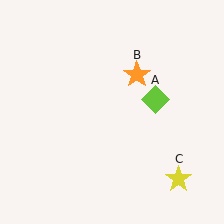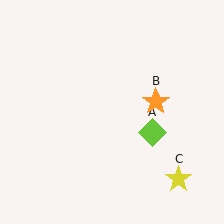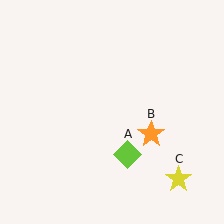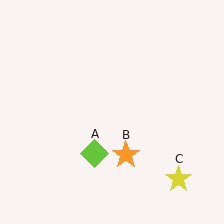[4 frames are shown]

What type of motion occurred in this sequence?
The lime diamond (object A), orange star (object B) rotated clockwise around the center of the scene.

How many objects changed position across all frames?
2 objects changed position: lime diamond (object A), orange star (object B).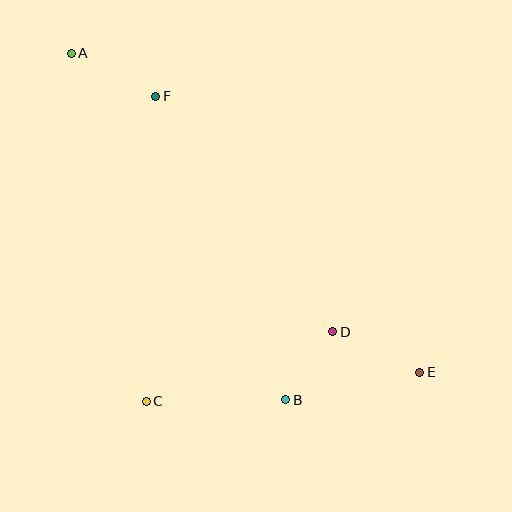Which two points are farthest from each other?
Points A and E are farthest from each other.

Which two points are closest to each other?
Points B and D are closest to each other.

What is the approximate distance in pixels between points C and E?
The distance between C and E is approximately 275 pixels.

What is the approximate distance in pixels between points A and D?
The distance between A and D is approximately 382 pixels.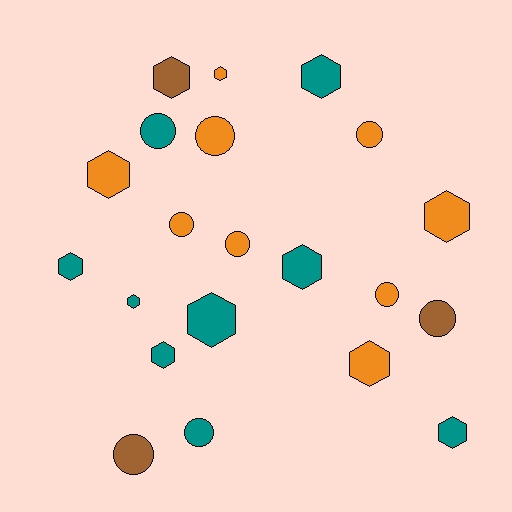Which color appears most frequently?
Orange, with 9 objects.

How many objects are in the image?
There are 21 objects.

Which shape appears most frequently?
Hexagon, with 12 objects.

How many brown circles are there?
There are 2 brown circles.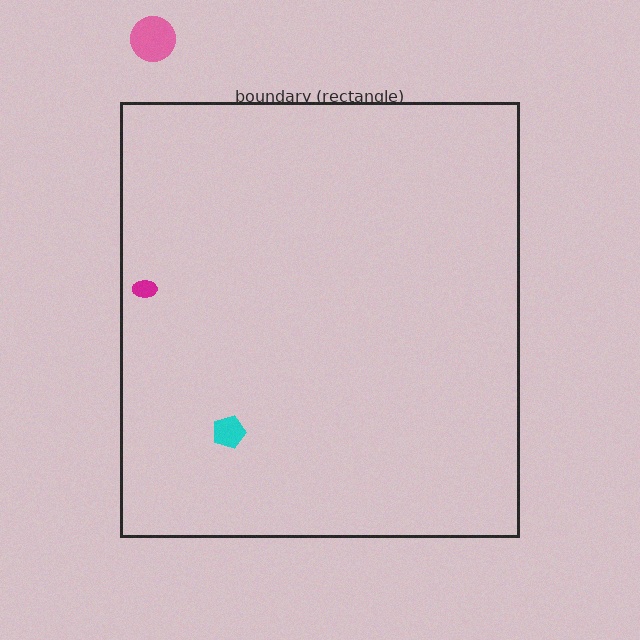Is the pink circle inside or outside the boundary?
Outside.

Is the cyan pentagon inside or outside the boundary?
Inside.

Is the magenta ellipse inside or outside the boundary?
Inside.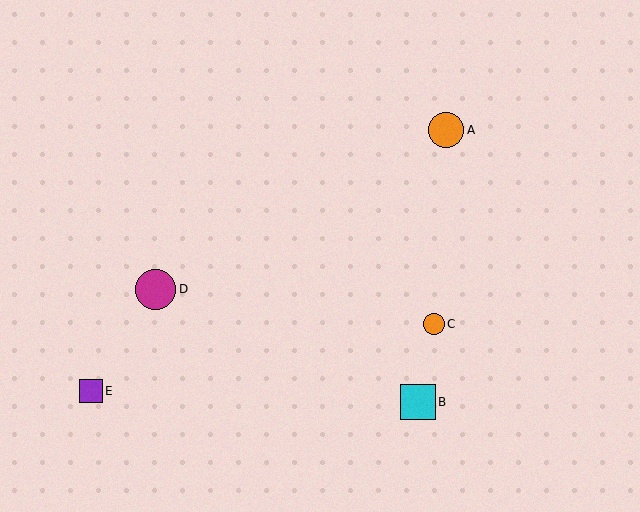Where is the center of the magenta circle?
The center of the magenta circle is at (156, 289).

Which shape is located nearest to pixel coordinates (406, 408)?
The cyan square (labeled B) at (418, 402) is nearest to that location.